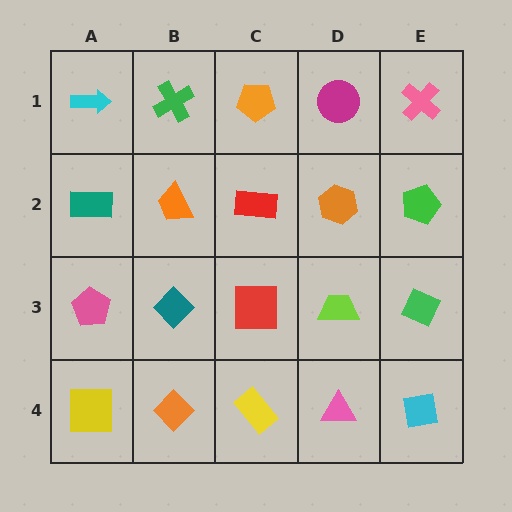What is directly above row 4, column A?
A pink pentagon.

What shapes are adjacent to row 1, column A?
A teal rectangle (row 2, column A), a green cross (row 1, column B).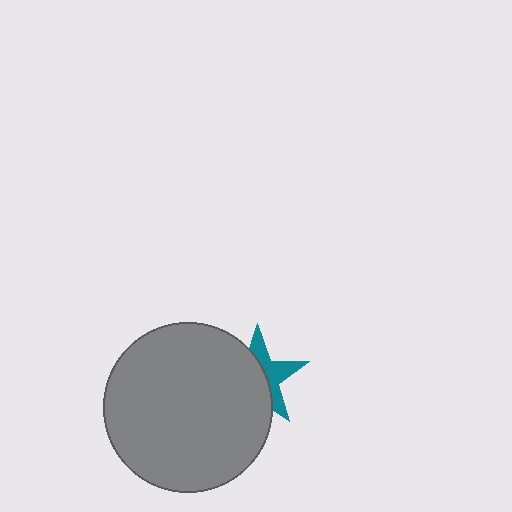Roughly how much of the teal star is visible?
A small part of it is visible (roughly 41%).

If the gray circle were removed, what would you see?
You would see the complete teal star.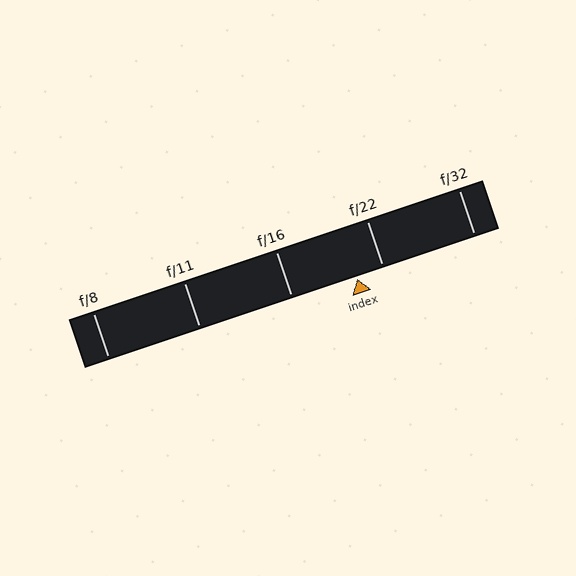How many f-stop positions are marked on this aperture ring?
There are 5 f-stop positions marked.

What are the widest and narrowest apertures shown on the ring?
The widest aperture shown is f/8 and the narrowest is f/32.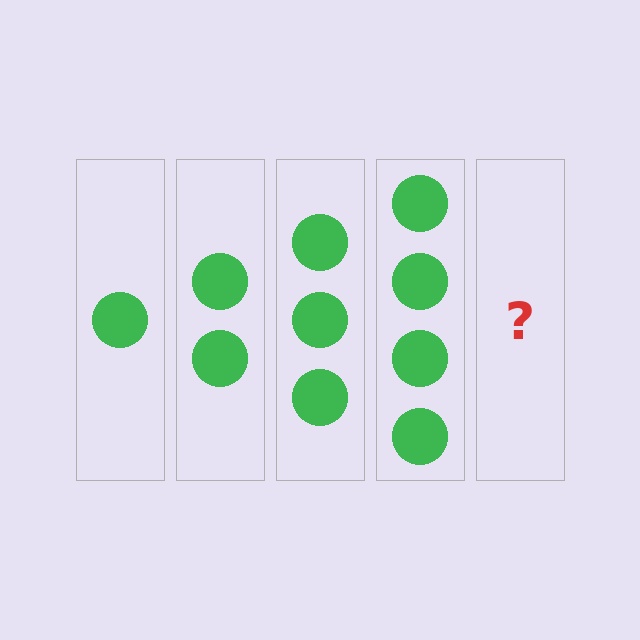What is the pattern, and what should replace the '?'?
The pattern is that each step adds one more circle. The '?' should be 5 circles.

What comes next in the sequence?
The next element should be 5 circles.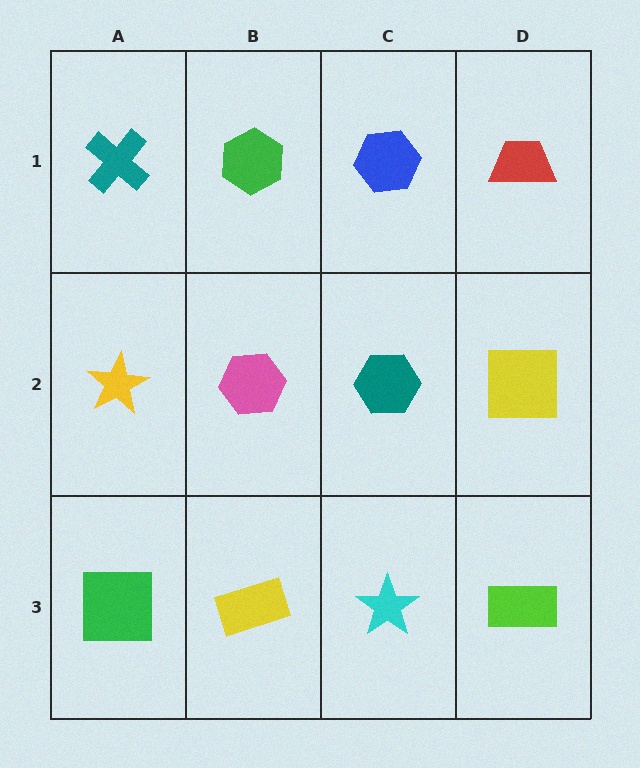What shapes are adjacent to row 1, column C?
A teal hexagon (row 2, column C), a green hexagon (row 1, column B), a red trapezoid (row 1, column D).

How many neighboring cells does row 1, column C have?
3.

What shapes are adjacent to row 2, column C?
A blue hexagon (row 1, column C), a cyan star (row 3, column C), a pink hexagon (row 2, column B), a yellow square (row 2, column D).